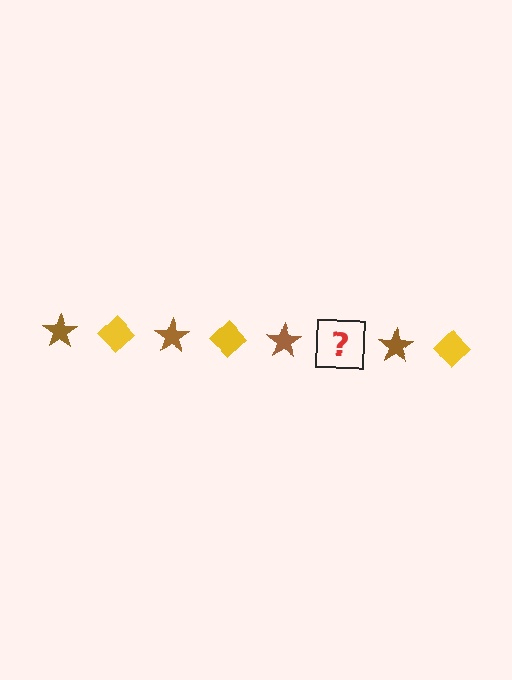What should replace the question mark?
The question mark should be replaced with a yellow diamond.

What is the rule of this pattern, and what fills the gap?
The rule is that the pattern alternates between brown star and yellow diamond. The gap should be filled with a yellow diamond.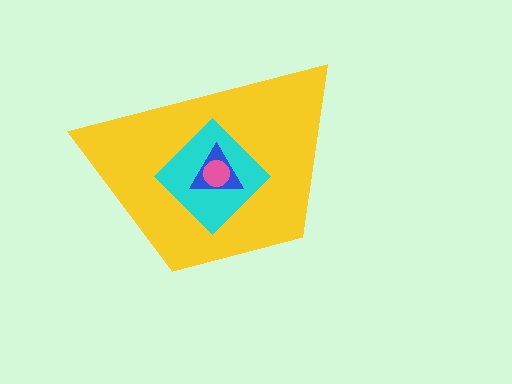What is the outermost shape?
The yellow trapezoid.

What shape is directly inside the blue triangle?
The pink circle.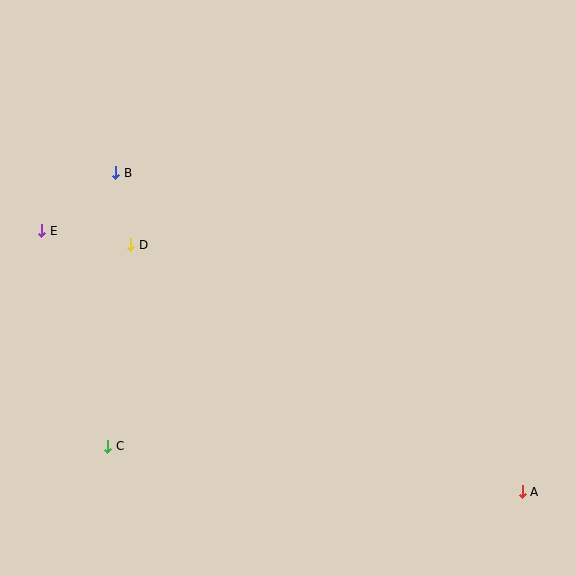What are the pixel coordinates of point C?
Point C is at (108, 446).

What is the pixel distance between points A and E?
The distance between A and E is 547 pixels.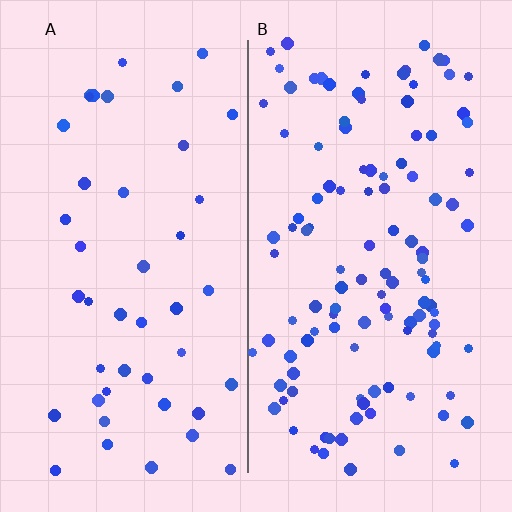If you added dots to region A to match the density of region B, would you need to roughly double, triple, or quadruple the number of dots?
Approximately triple.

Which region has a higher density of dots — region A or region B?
B (the right).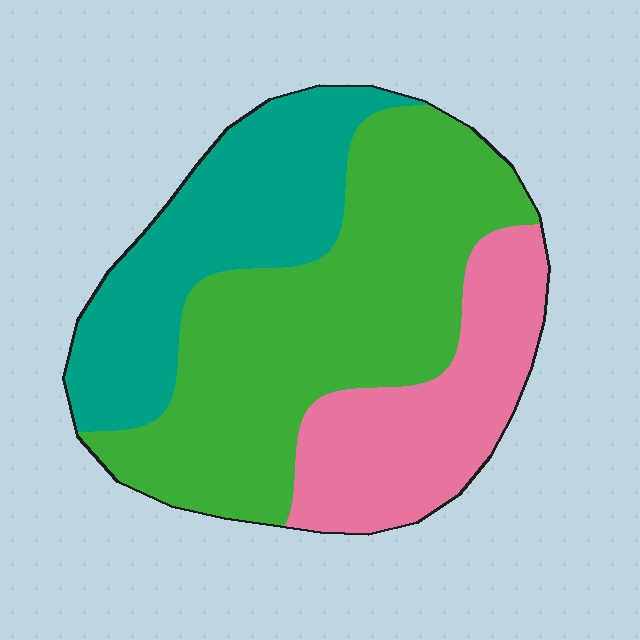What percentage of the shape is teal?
Teal covers about 30% of the shape.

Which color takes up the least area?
Pink, at roughly 25%.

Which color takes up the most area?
Green, at roughly 50%.